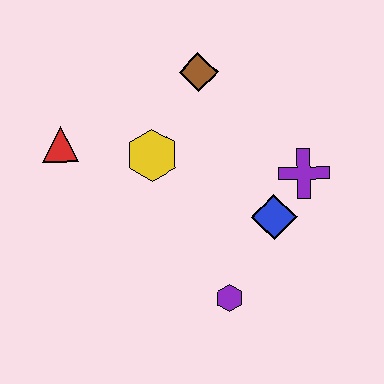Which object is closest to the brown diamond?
The yellow hexagon is closest to the brown diamond.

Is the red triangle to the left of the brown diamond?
Yes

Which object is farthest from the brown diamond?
The purple hexagon is farthest from the brown diamond.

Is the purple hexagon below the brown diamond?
Yes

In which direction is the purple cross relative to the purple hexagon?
The purple cross is above the purple hexagon.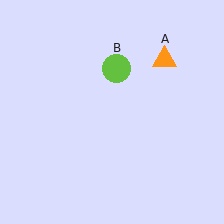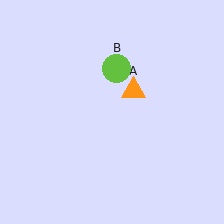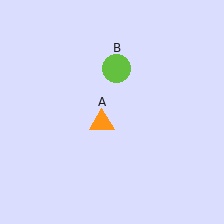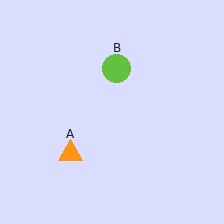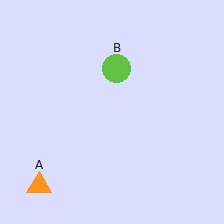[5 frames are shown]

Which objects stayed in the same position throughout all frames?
Lime circle (object B) remained stationary.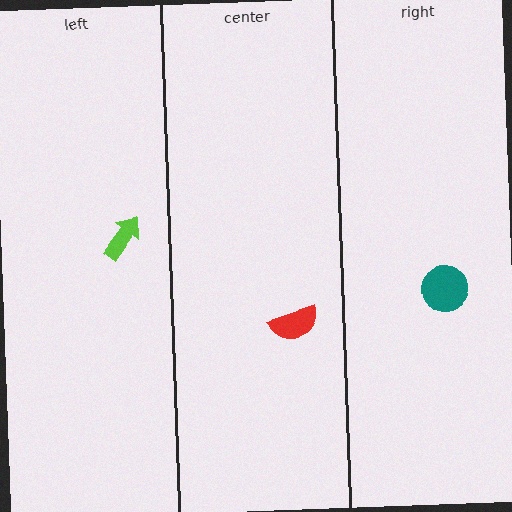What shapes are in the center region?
The red semicircle.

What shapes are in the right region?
The teal circle.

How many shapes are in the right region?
1.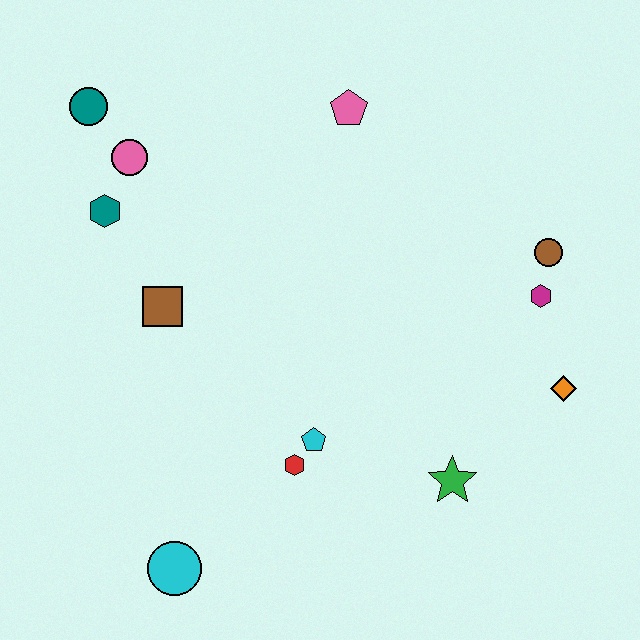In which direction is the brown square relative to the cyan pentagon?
The brown square is to the left of the cyan pentagon.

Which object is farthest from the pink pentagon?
The cyan circle is farthest from the pink pentagon.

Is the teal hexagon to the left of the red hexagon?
Yes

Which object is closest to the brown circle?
The magenta hexagon is closest to the brown circle.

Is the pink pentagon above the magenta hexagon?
Yes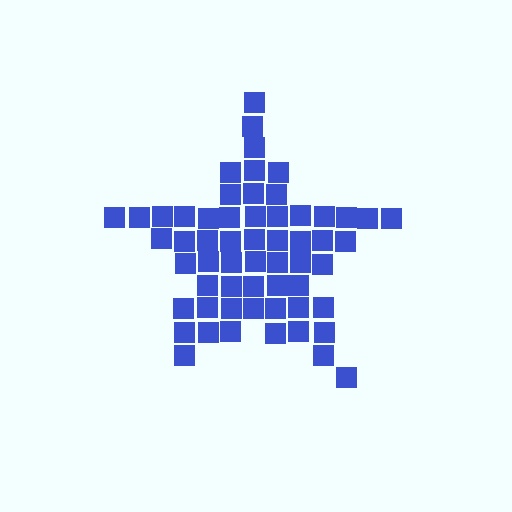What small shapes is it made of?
It is made of small squares.